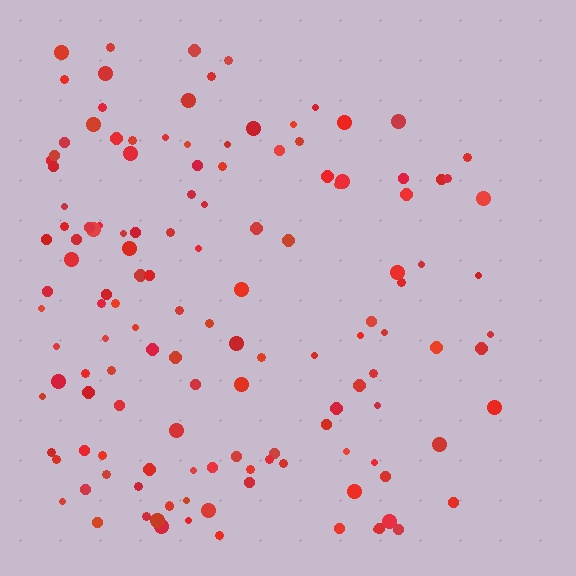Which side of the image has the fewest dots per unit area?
The right.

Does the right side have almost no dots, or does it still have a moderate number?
Still a moderate number, just noticeably fewer than the left.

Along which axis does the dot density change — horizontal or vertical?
Horizontal.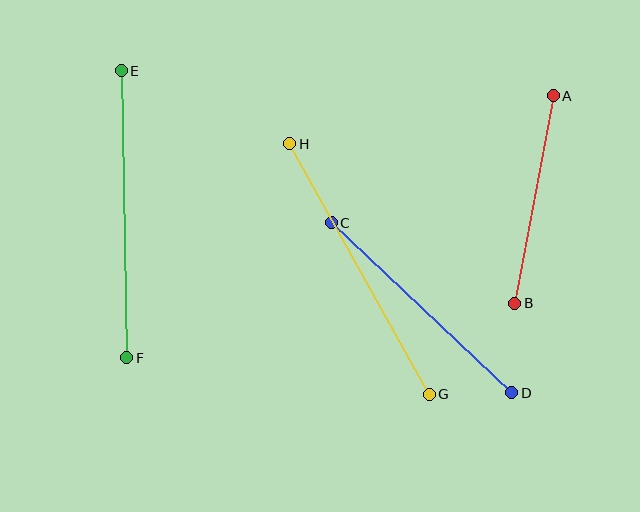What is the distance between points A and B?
The distance is approximately 211 pixels.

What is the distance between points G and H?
The distance is approximately 287 pixels.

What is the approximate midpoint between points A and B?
The midpoint is at approximately (534, 199) pixels.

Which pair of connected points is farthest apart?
Points G and H are farthest apart.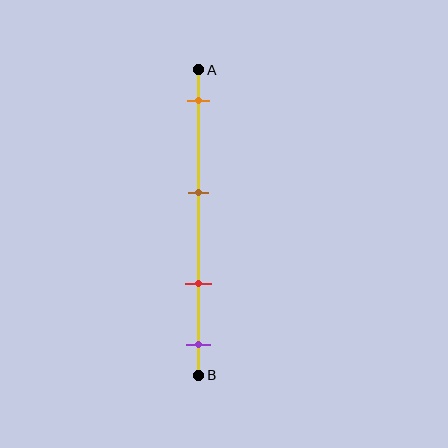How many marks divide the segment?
There are 4 marks dividing the segment.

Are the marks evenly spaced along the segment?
No, the marks are not evenly spaced.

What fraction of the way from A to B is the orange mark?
The orange mark is approximately 10% (0.1) of the way from A to B.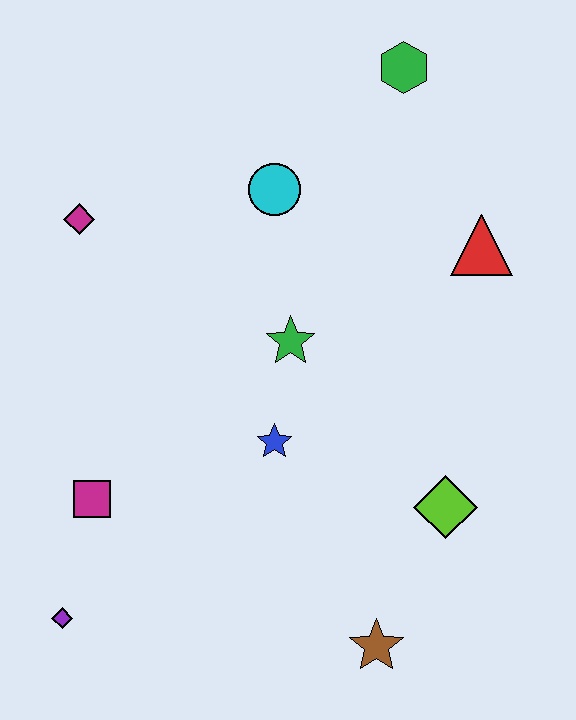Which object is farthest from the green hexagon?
The purple diamond is farthest from the green hexagon.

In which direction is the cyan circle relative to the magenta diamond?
The cyan circle is to the right of the magenta diamond.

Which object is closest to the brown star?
The lime diamond is closest to the brown star.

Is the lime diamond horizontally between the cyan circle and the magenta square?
No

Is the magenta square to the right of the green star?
No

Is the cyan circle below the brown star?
No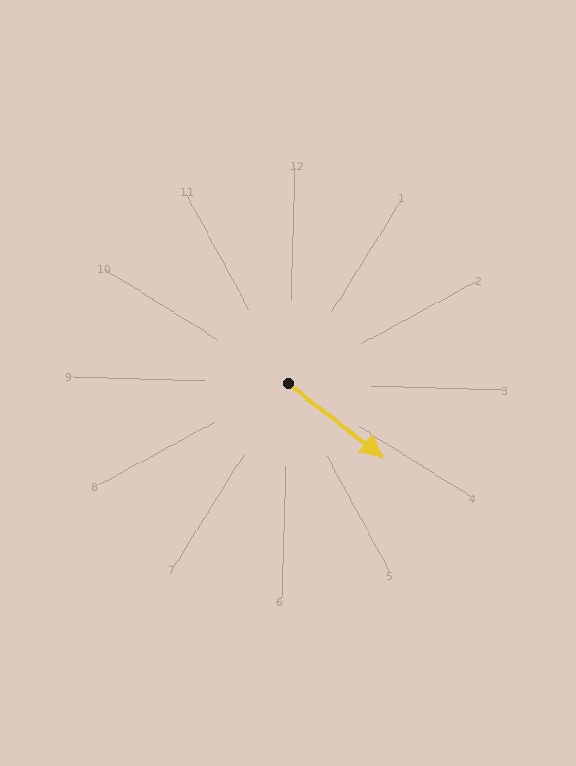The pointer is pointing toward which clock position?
Roughly 4 o'clock.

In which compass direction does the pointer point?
Southeast.